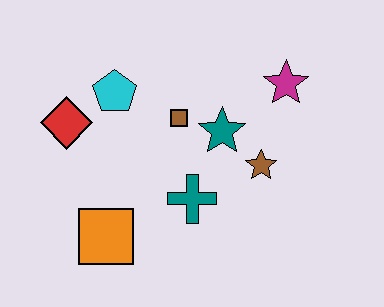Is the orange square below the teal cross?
Yes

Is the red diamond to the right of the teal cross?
No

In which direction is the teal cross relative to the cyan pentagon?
The teal cross is below the cyan pentagon.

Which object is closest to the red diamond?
The cyan pentagon is closest to the red diamond.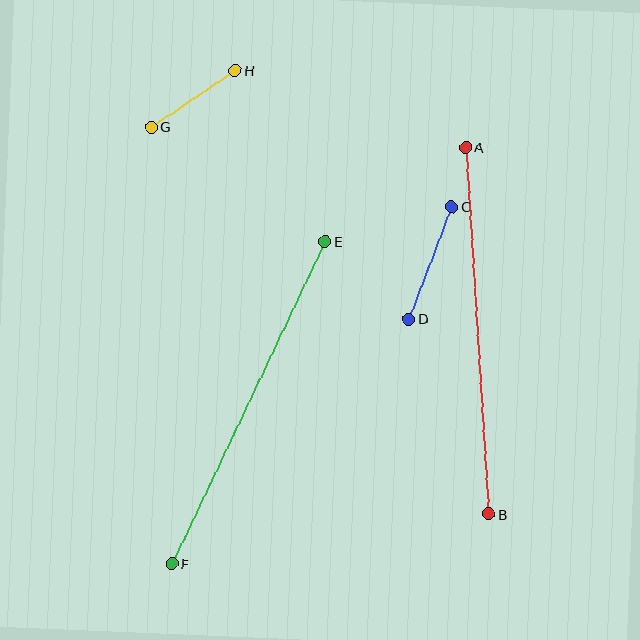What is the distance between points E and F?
The distance is approximately 357 pixels.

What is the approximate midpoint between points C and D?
The midpoint is at approximately (430, 263) pixels.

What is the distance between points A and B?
The distance is approximately 368 pixels.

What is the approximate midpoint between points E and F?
The midpoint is at approximately (248, 402) pixels.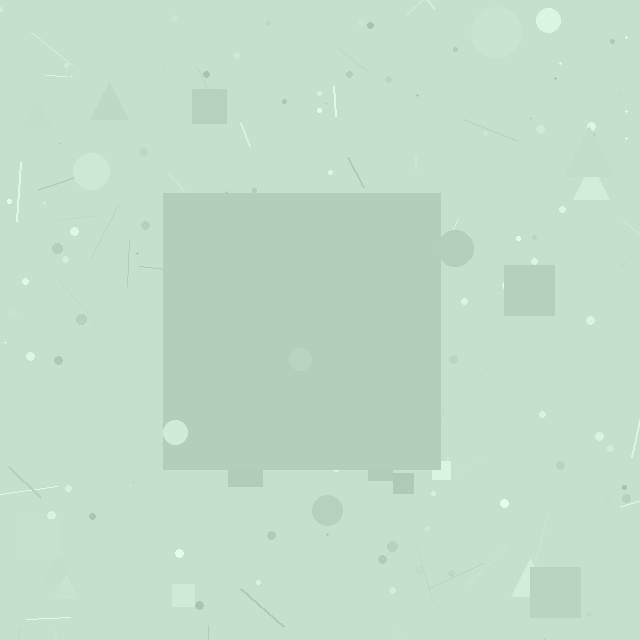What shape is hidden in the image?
A square is hidden in the image.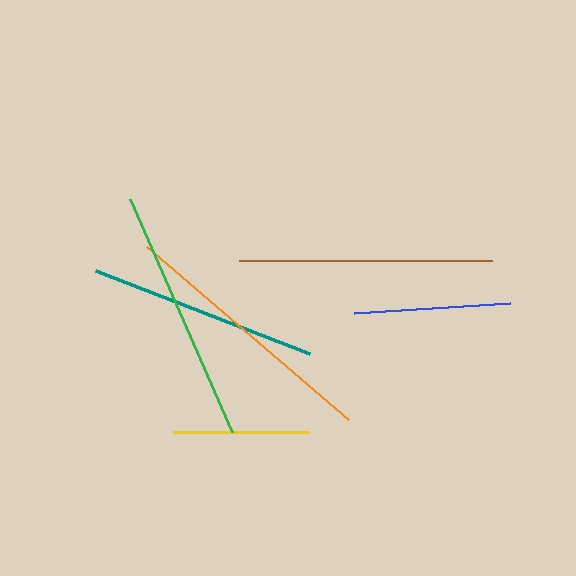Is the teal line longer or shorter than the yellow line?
The teal line is longer than the yellow line.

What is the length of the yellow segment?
The yellow segment is approximately 135 pixels long.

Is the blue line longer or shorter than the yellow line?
The blue line is longer than the yellow line.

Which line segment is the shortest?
The yellow line is the shortest at approximately 135 pixels.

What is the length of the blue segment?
The blue segment is approximately 156 pixels long.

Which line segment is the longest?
The orange line is the longest at approximately 265 pixels.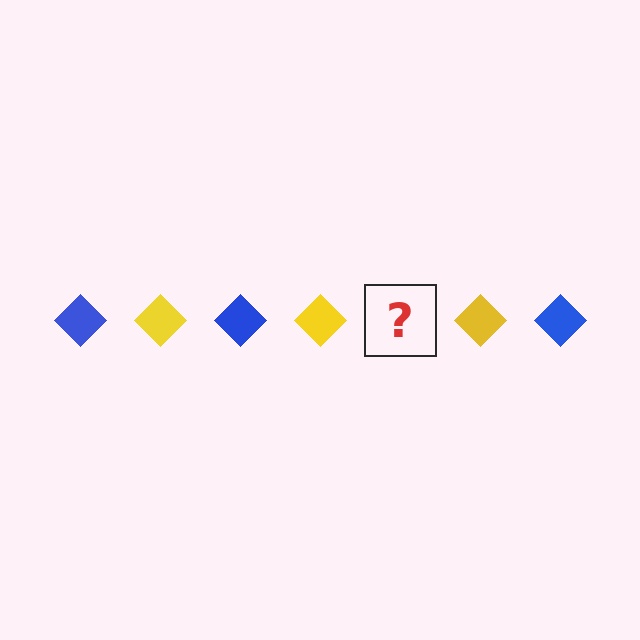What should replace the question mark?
The question mark should be replaced with a blue diamond.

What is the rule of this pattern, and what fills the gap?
The rule is that the pattern cycles through blue, yellow diamonds. The gap should be filled with a blue diamond.